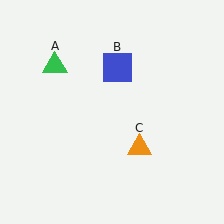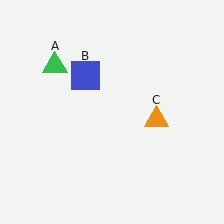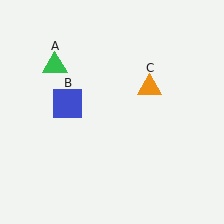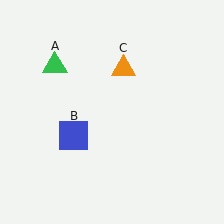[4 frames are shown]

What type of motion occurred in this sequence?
The blue square (object B), orange triangle (object C) rotated counterclockwise around the center of the scene.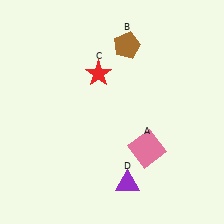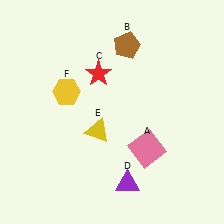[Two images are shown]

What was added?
A yellow triangle (E), a yellow hexagon (F) were added in Image 2.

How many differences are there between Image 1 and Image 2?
There are 2 differences between the two images.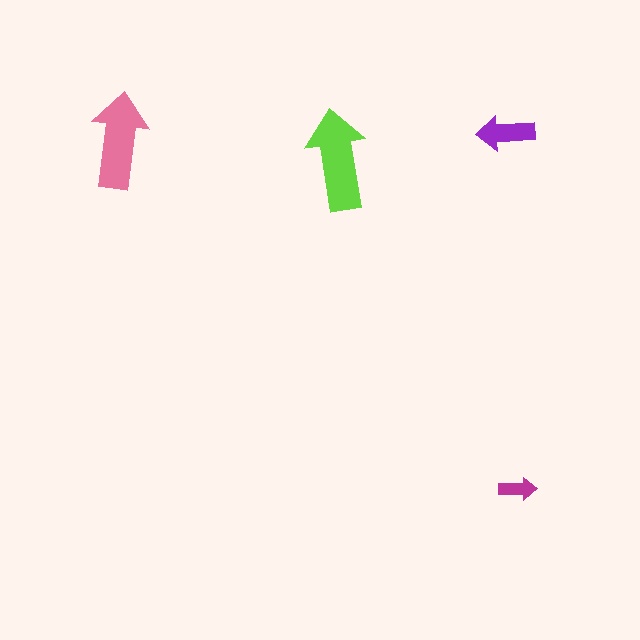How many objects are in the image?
There are 4 objects in the image.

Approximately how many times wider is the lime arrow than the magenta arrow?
About 2.5 times wider.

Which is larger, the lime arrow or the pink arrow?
The lime one.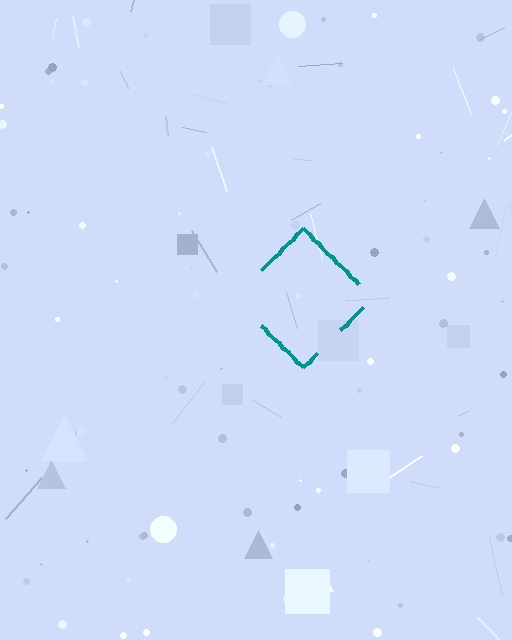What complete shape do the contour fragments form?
The contour fragments form a diamond.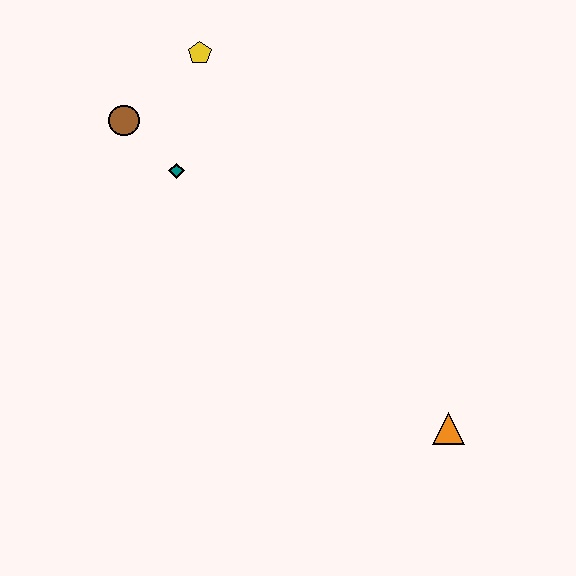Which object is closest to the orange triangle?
The teal diamond is closest to the orange triangle.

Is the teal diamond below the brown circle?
Yes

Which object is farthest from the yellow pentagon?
The orange triangle is farthest from the yellow pentagon.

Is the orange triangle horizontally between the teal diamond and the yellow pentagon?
No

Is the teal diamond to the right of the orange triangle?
No